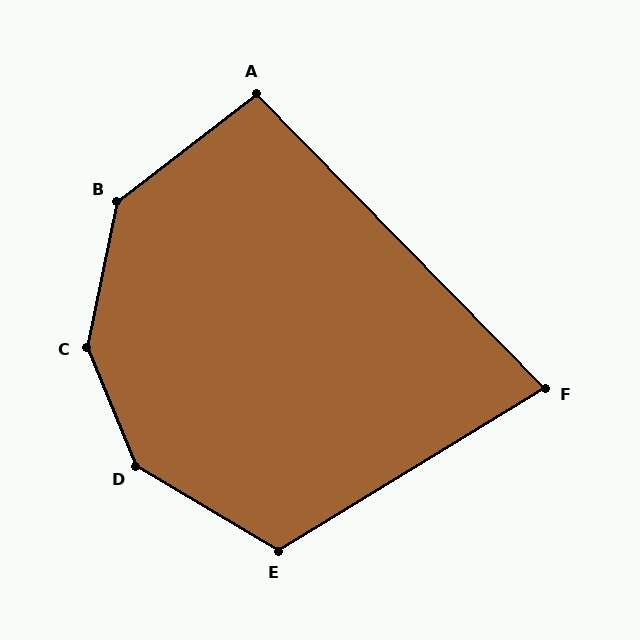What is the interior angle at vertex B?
Approximately 139 degrees (obtuse).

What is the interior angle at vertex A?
Approximately 97 degrees (obtuse).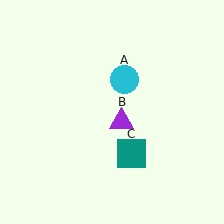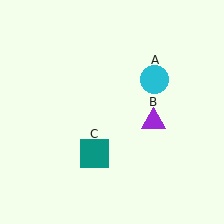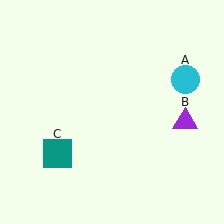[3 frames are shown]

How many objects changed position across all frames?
3 objects changed position: cyan circle (object A), purple triangle (object B), teal square (object C).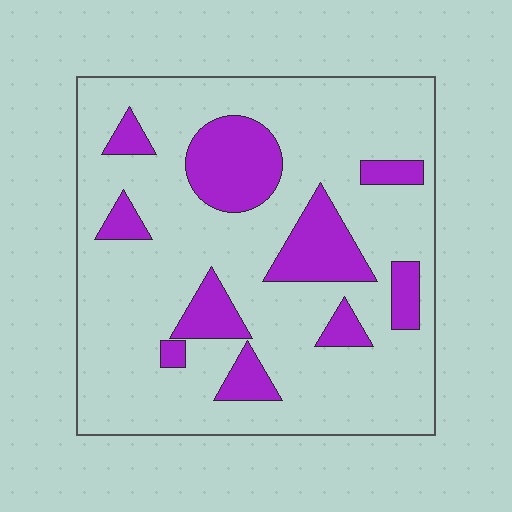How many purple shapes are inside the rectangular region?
10.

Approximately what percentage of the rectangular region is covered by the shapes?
Approximately 20%.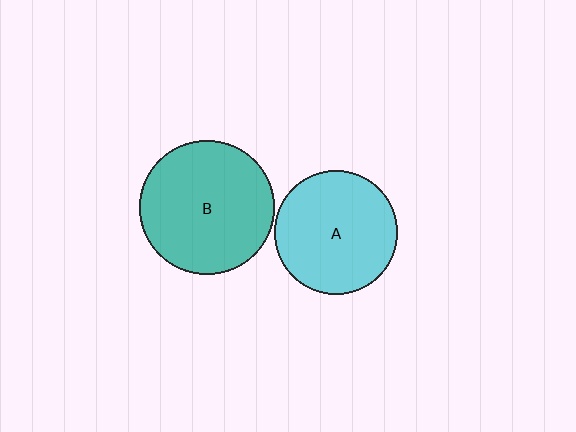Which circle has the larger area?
Circle B (teal).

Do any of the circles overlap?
No, none of the circles overlap.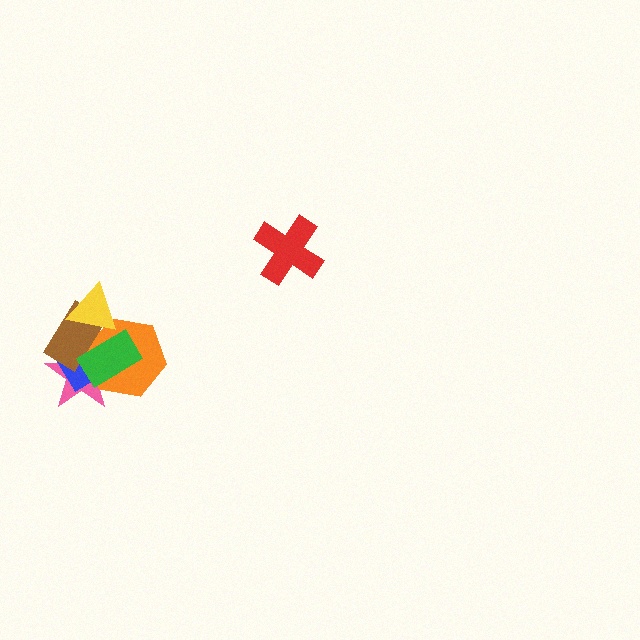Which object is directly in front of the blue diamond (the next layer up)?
The orange hexagon is directly in front of the blue diamond.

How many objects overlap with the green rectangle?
5 objects overlap with the green rectangle.